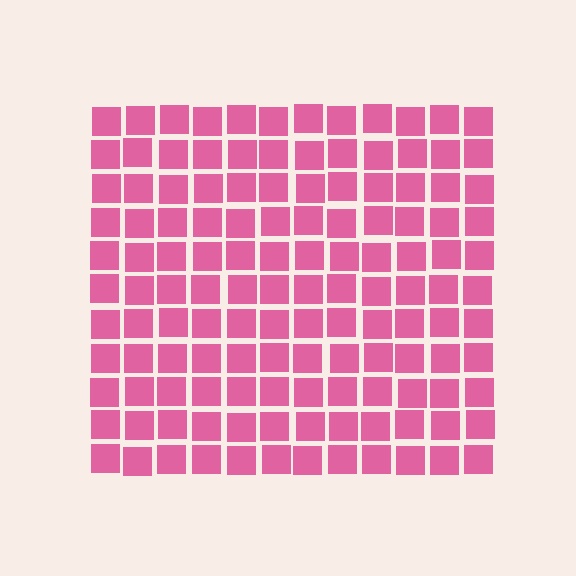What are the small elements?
The small elements are squares.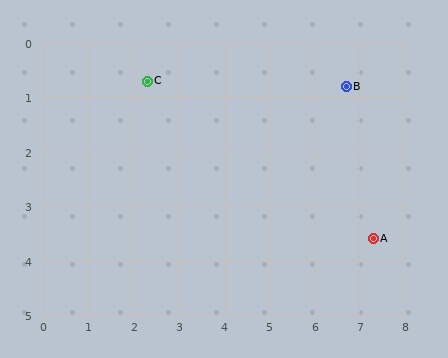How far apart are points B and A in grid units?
Points B and A are about 2.9 grid units apart.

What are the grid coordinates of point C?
Point C is at approximately (2.3, 0.7).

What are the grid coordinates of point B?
Point B is at approximately (6.7, 0.8).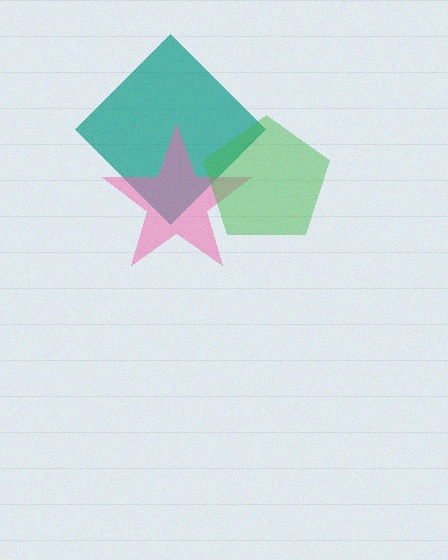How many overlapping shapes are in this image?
There are 3 overlapping shapes in the image.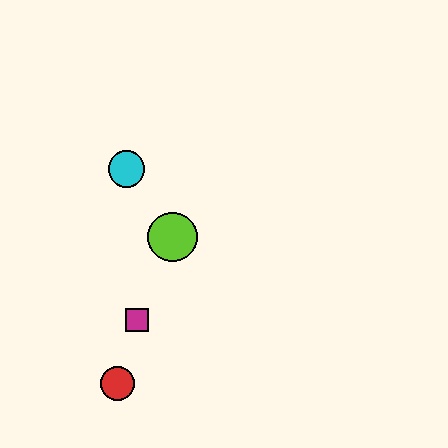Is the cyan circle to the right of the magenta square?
No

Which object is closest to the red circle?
The magenta square is closest to the red circle.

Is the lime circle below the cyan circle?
Yes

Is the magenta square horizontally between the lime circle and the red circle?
Yes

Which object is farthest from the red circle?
The cyan circle is farthest from the red circle.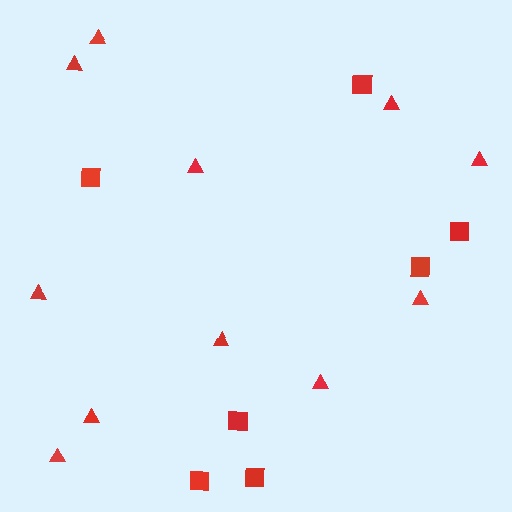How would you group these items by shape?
There are 2 groups: one group of triangles (11) and one group of squares (7).